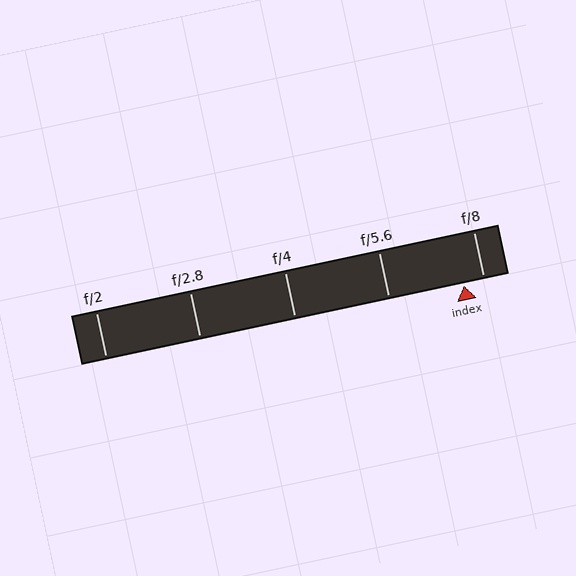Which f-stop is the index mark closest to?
The index mark is closest to f/8.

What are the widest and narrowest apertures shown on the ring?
The widest aperture shown is f/2 and the narrowest is f/8.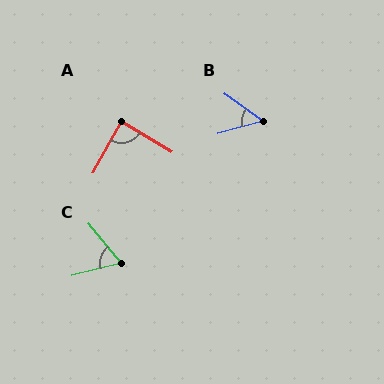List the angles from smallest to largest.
B (50°), C (64°), A (88°).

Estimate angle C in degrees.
Approximately 64 degrees.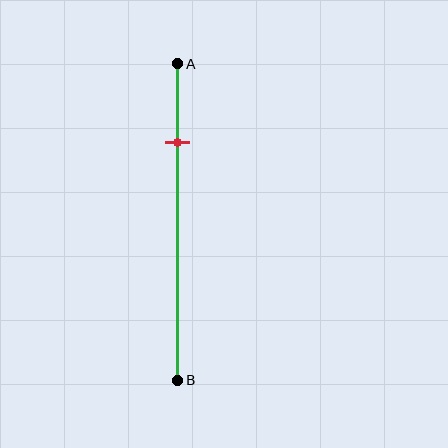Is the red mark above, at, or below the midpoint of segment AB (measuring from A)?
The red mark is above the midpoint of segment AB.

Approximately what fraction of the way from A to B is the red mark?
The red mark is approximately 25% of the way from A to B.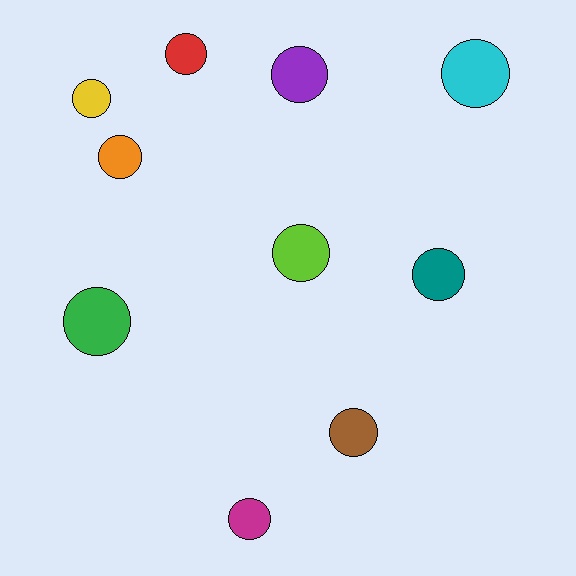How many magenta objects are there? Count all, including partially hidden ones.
There is 1 magenta object.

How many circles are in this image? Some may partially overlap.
There are 10 circles.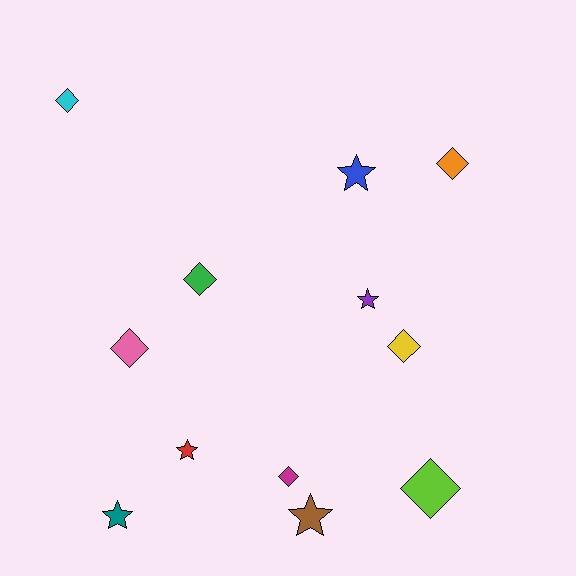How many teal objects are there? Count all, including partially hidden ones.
There is 1 teal object.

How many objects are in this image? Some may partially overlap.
There are 12 objects.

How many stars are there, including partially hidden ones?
There are 5 stars.